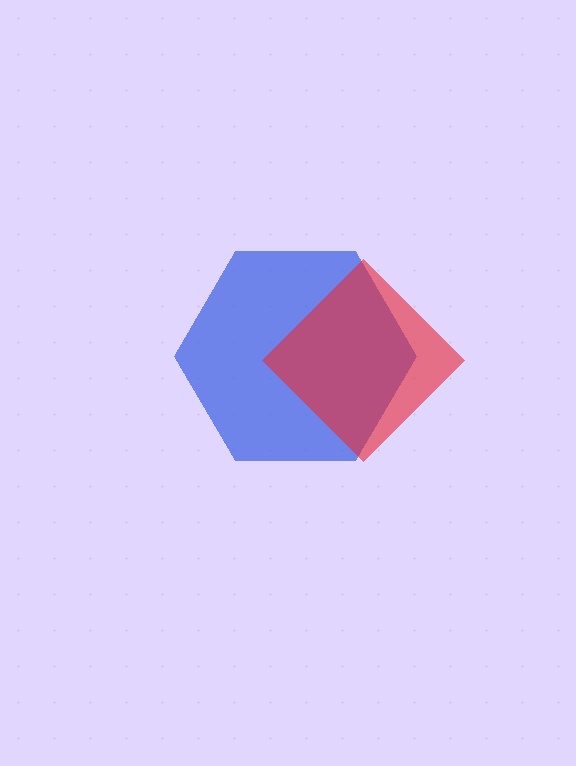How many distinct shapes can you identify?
There are 2 distinct shapes: a blue hexagon, a red diamond.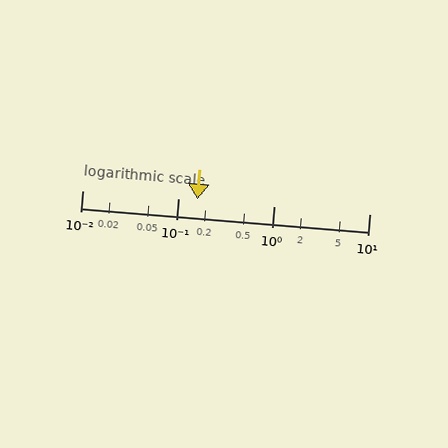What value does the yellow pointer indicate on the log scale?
The pointer indicates approximately 0.16.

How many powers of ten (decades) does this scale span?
The scale spans 3 decades, from 0.01 to 10.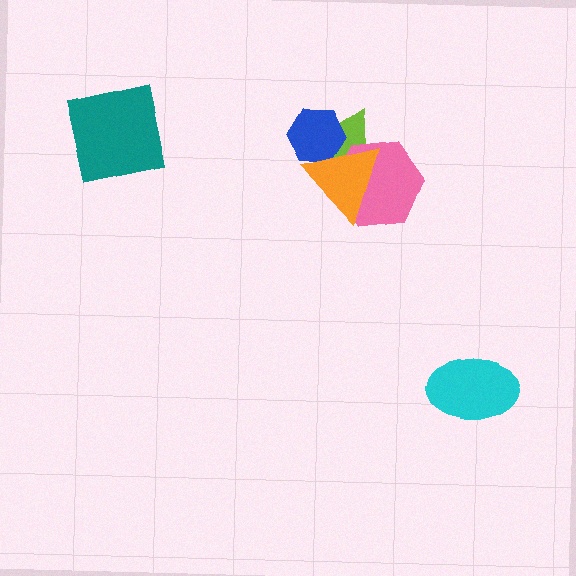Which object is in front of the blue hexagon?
The orange triangle is in front of the blue hexagon.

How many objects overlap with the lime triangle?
3 objects overlap with the lime triangle.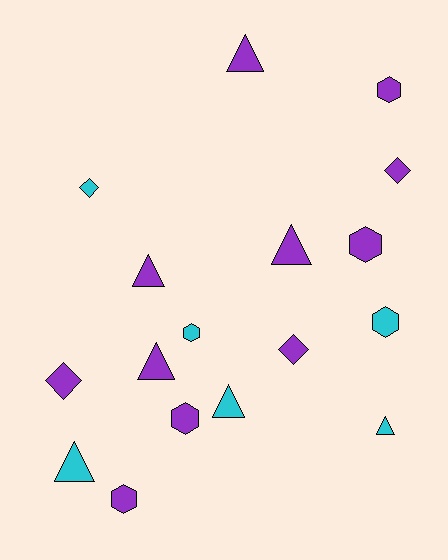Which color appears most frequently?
Purple, with 11 objects.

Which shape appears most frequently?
Triangle, with 7 objects.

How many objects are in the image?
There are 17 objects.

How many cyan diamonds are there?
There is 1 cyan diamond.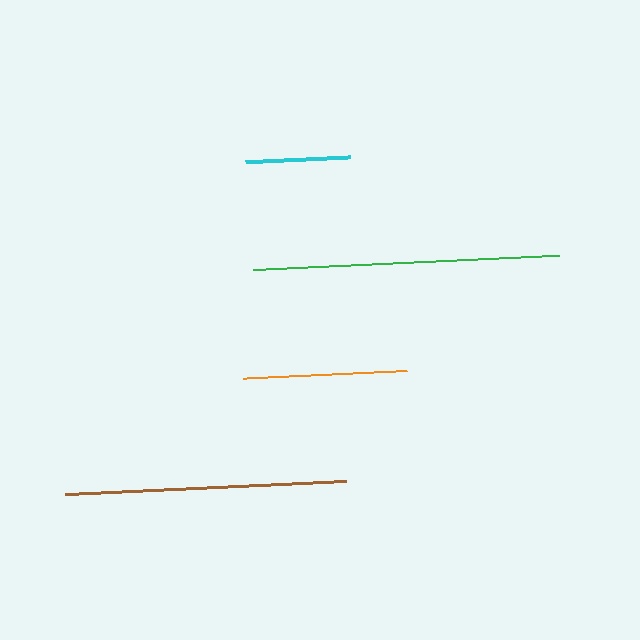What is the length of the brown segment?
The brown segment is approximately 281 pixels long.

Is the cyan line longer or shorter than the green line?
The green line is longer than the cyan line.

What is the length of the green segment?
The green segment is approximately 307 pixels long.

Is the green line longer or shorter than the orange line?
The green line is longer than the orange line.